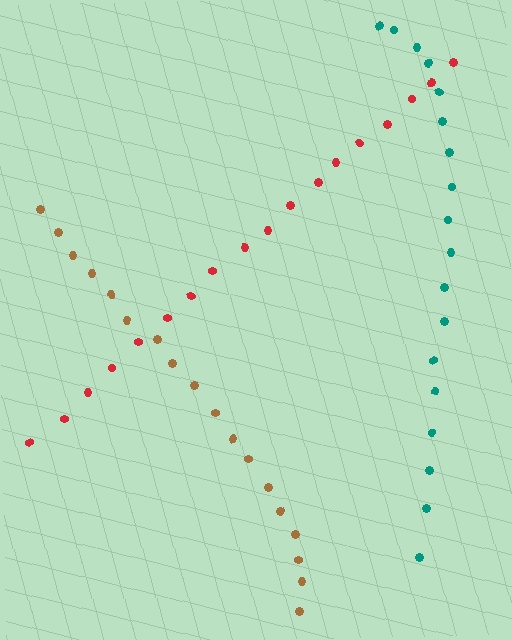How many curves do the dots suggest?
There are 3 distinct paths.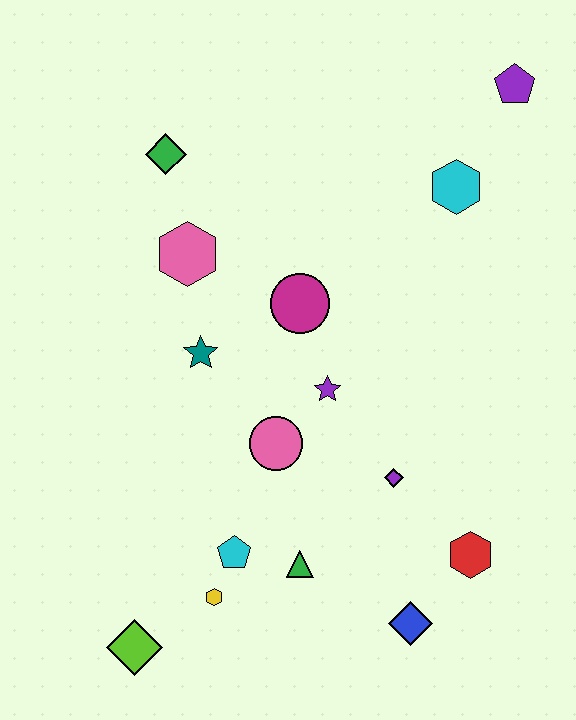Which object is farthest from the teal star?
The purple pentagon is farthest from the teal star.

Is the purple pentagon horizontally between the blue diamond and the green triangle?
No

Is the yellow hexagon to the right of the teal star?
Yes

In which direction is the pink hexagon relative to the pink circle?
The pink hexagon is above the pink circle.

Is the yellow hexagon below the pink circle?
Yes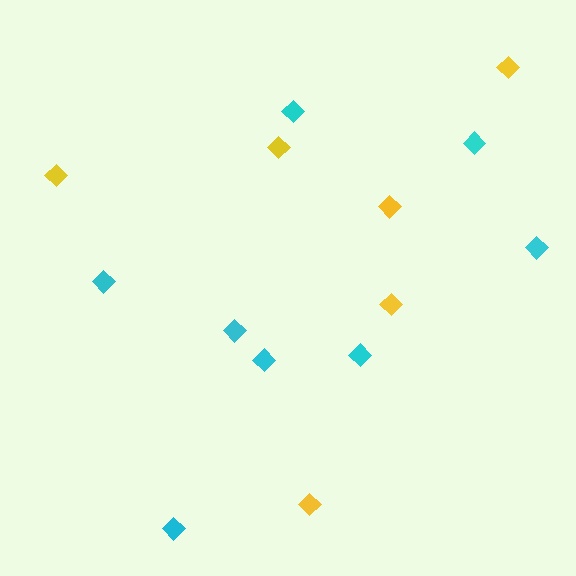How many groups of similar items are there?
There are 2 groups: one group of cyan diamonds (8) and one group of yellow diamonds (6).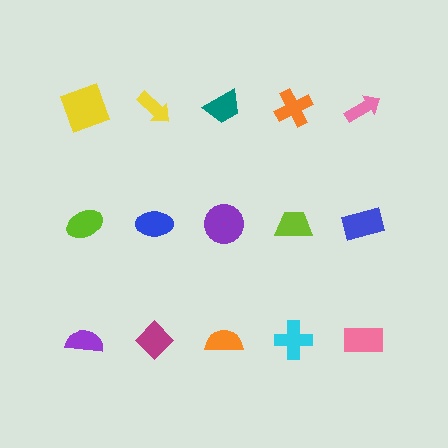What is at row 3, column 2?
A magenta diamond.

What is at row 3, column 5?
A pink rectangle.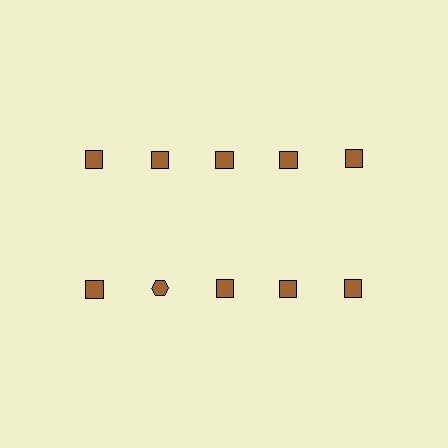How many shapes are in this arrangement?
There are 10 shapes arranged in a grid pattern.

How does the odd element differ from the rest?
It has a different shape: hexagon instead of square.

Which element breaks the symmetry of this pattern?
The brown hexagon in the second row, second from left column breaks the symmetry. All other shapes are brown squares.